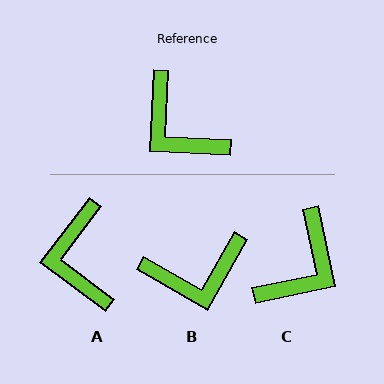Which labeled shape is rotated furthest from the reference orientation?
C, about 105 degrees away.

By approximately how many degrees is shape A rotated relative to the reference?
Approximately 34 degrees clockwise.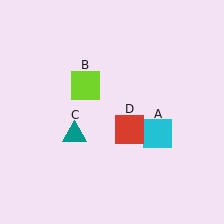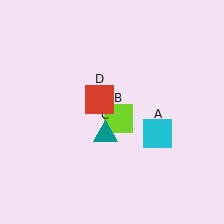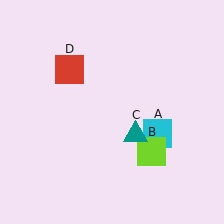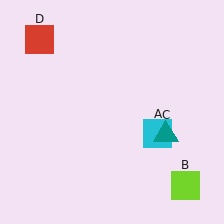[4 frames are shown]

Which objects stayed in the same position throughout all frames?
Cyan square (object A) remained stationary.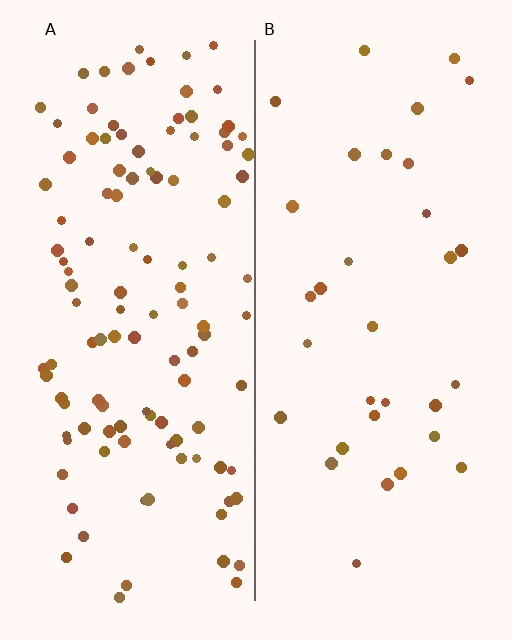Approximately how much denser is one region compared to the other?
Approximately 3.5× — region A over region B.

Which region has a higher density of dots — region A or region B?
A (the left).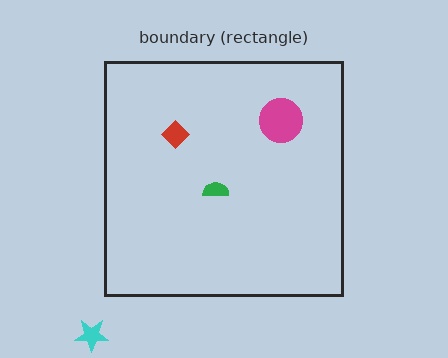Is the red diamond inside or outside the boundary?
Inside.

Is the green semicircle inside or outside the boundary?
Inside.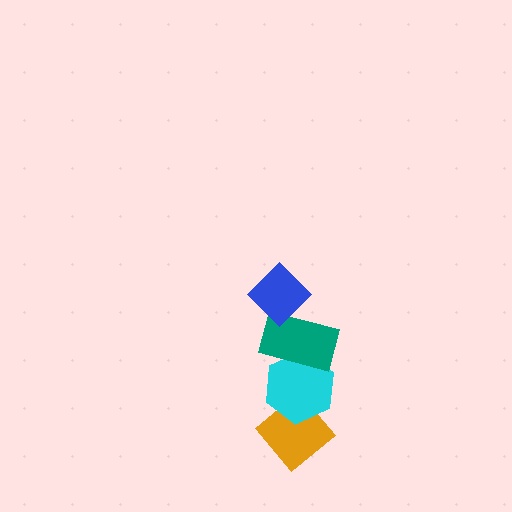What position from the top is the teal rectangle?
The teal rectangle is 2nd from the top.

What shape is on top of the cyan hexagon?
The teal rectangle is on top of the cyan hexagon.